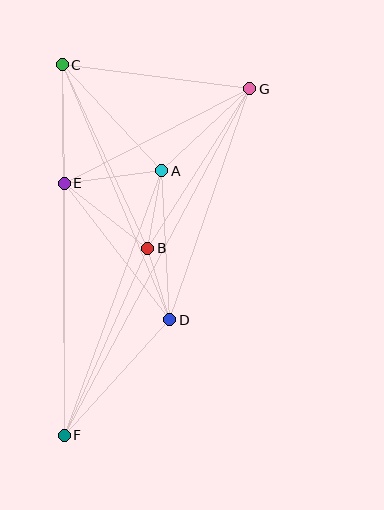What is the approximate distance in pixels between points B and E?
The distance between B and E is approximately 106 pixels.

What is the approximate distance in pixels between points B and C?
The distance between B and C is approximately 202 pixels.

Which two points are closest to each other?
Points B and D are closest to each other.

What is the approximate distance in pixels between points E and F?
The distance between E and F is approximately 252 pixels.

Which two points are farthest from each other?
Points F and G are farthest from each other.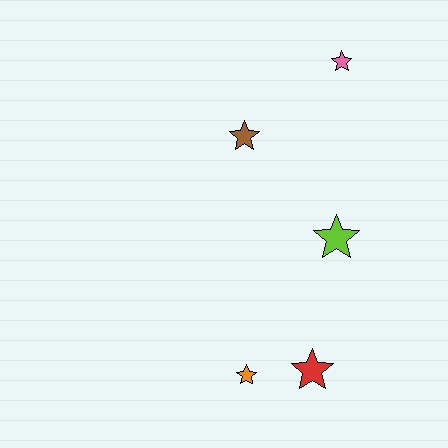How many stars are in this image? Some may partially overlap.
There are 5 stars.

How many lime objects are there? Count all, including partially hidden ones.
There is 1 lime object.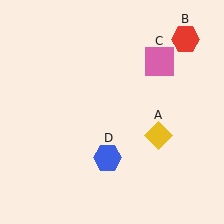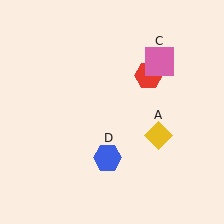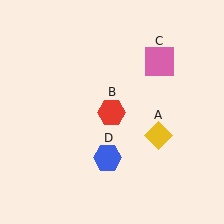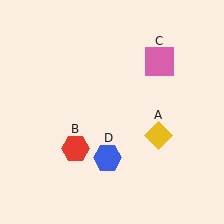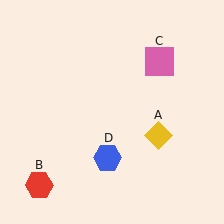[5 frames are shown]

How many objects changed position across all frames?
1 object changed position: red hexagon (object B).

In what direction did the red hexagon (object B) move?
The red hexagon (object B) moved down and to the left.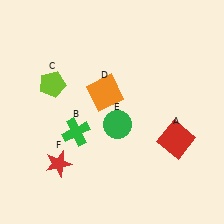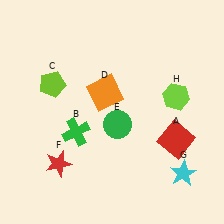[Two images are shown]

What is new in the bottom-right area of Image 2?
A cyan star (G) was added in the bottom-right area of Image 2.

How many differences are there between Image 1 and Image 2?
There are 2 differences between the two images.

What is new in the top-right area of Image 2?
A lime hexagon (H) was added in the top-right area of Image 2.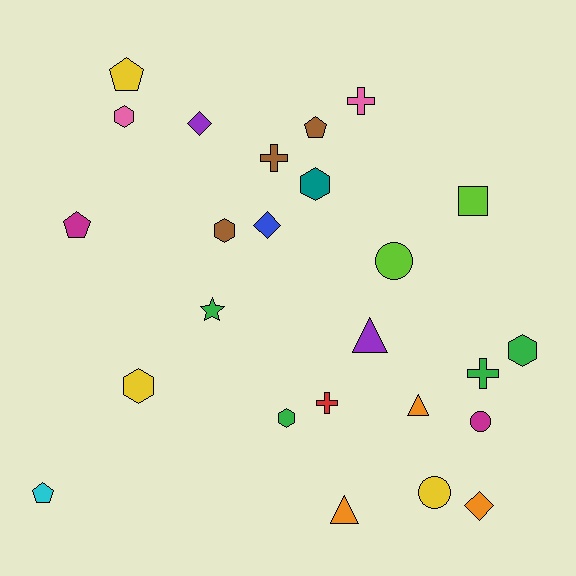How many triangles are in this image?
There are 3 triangles.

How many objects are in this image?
There are 25 objects.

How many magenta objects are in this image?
There are 2 magenta objects.